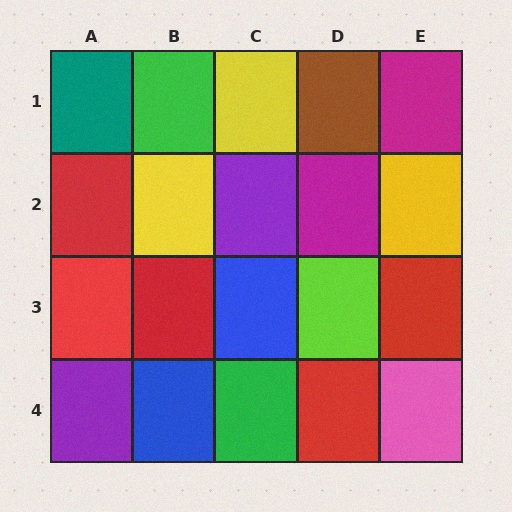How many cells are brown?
1 cell is brown.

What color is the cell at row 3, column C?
Blue.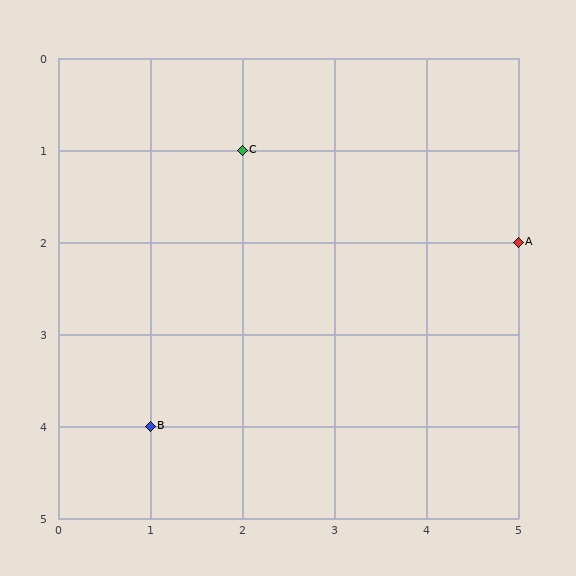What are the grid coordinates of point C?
Point C is at grid coordinates (2, 1).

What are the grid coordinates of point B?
Point B is at grid coordinates (1, 4).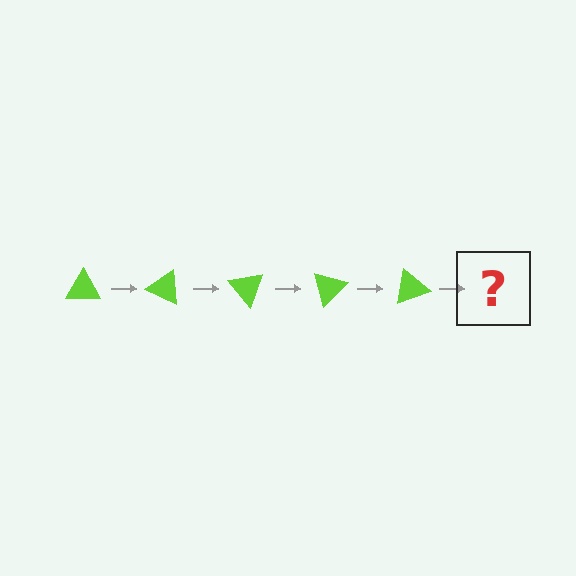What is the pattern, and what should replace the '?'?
The pattern is that the triangle rotates 25 degrees each step. The '?' should be a lime triangle rotated 125 degrees.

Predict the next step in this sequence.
The next step is a lime triangle rotated 125 degrees.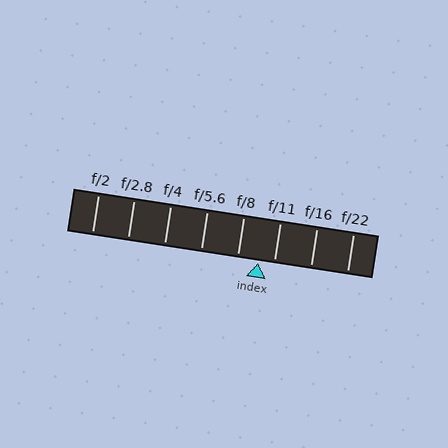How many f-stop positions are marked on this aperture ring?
There are 8 f-stop positions marked.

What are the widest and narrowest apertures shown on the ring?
The widest aperture shown is f/2 and the narrowest is f/22.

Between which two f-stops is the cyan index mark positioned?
The index mark is between f/8 and f/11.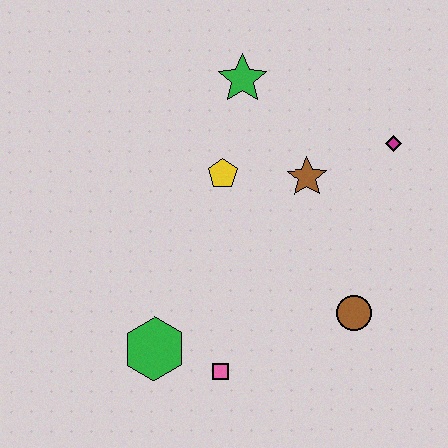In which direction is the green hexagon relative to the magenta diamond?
The green hexagon is to the left of the magenta diamond.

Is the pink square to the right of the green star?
No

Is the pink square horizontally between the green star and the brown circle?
No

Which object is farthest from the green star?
The pink square is farthest from the green star.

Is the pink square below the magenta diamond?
Yes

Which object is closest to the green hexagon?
The pink square is closest to the green hexagon.